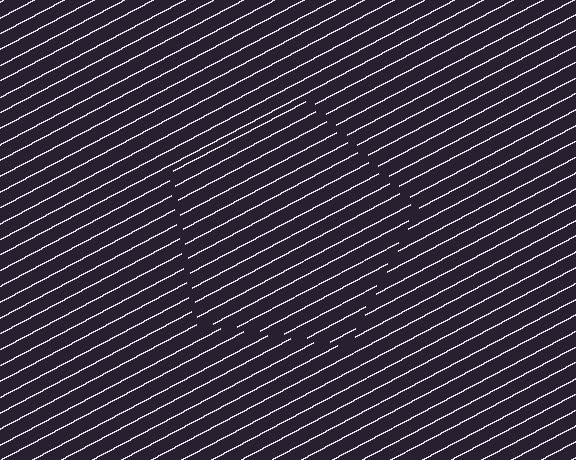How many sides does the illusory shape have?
5 sides — the line-ends trace a pentagon.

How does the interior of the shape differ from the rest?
The interior of the shape contains the same grating, shifted by half a period — the contour is defined by the phase discontinuity where line-ends from the inner and outer gratings abut.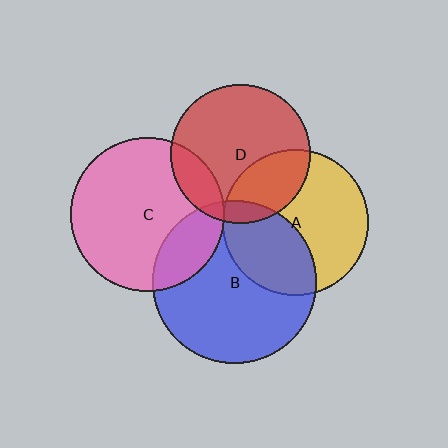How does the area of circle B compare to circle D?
Approximately 1.4 times.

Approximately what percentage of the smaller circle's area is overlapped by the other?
Approximately 10%.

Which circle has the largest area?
Circle B (blue).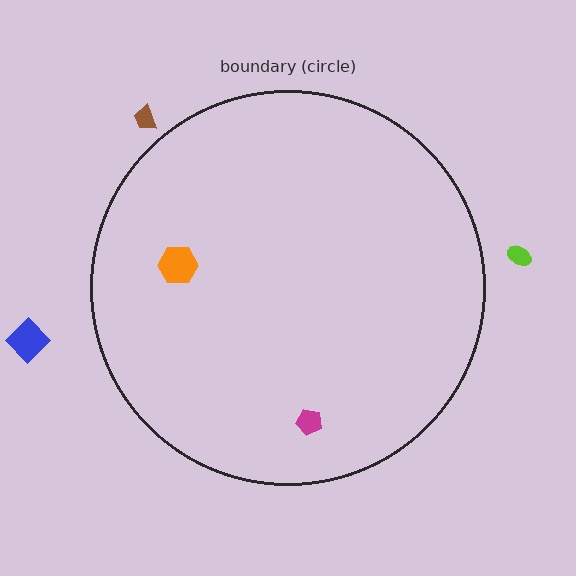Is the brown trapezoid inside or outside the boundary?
Outside.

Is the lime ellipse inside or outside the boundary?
Outside.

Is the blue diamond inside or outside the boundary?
Outside.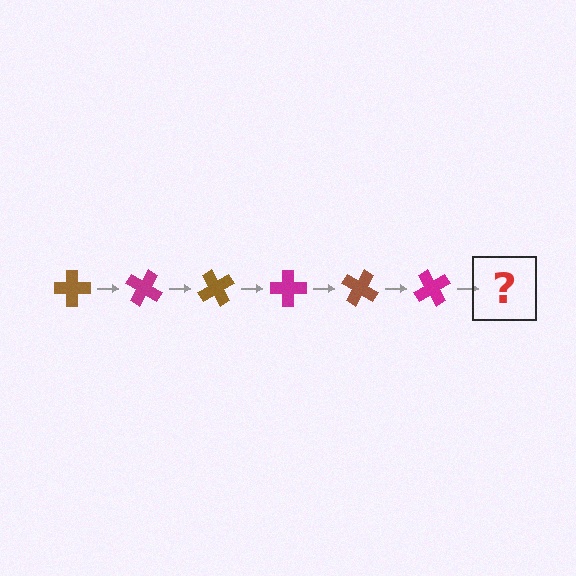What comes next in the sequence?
The next element should be a brown cross, rotated 180 degrees from the start.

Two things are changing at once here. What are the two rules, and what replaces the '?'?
The two rules are that it rotates 30 degrees each step and the color cycles through brown and magenta. The '?' should be a brown cross, rotated 180 degrees from the start.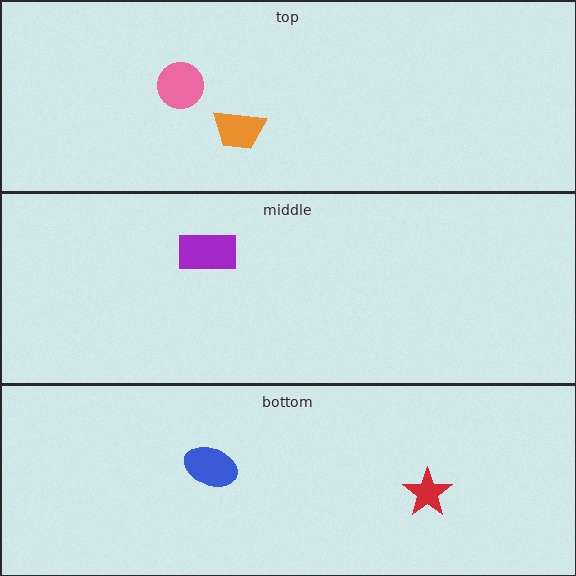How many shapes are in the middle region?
1.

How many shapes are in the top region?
2.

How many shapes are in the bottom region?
2.